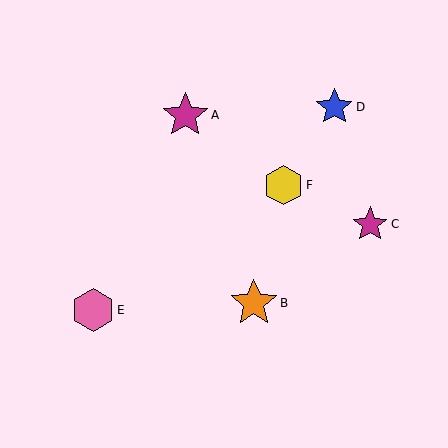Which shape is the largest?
The orange star (labeled B) is the largest.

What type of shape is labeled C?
Shape C is a magenta star.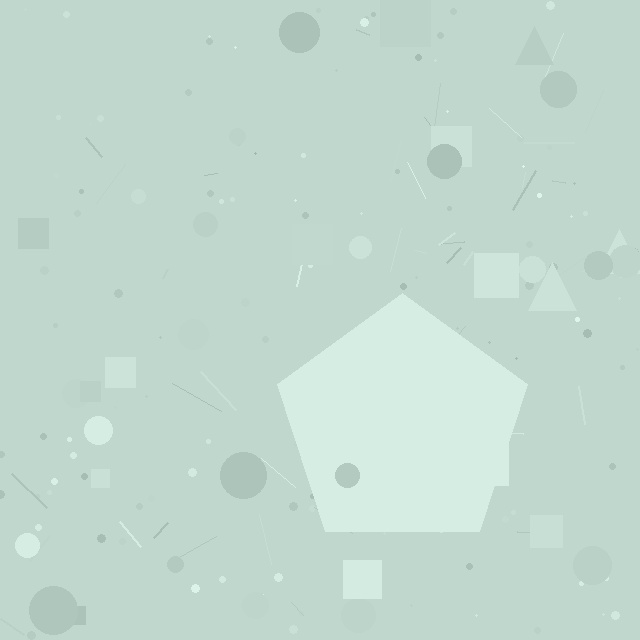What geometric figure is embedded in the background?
A pentagon is embedded in the background.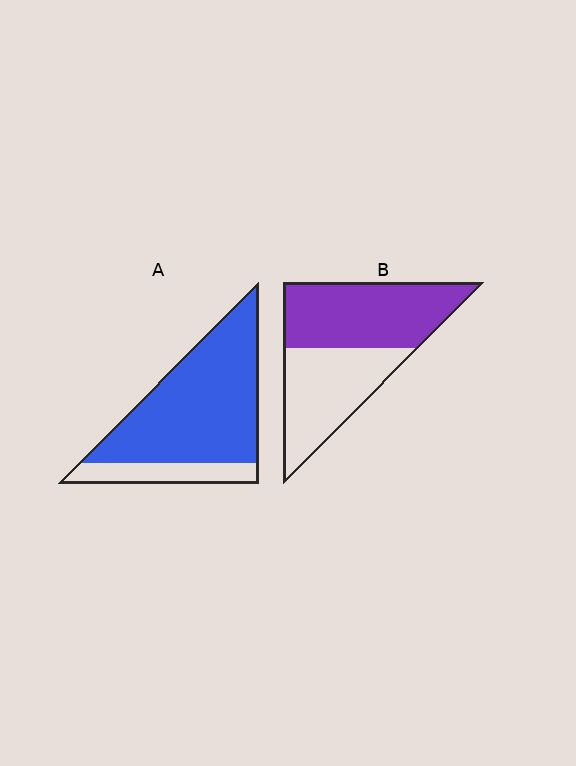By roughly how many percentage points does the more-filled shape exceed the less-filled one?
By roughly 25 percentage points (A over B).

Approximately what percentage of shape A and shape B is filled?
A is approximately 80% and B is approximately 55%.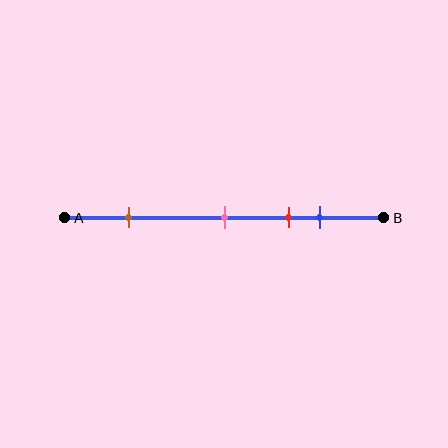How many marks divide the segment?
There are 4 marks dividing the segment.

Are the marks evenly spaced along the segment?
No, the marks are not evenly spaced.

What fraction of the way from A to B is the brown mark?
The brown mark is approximately 20% (0.2) of the way from A to B.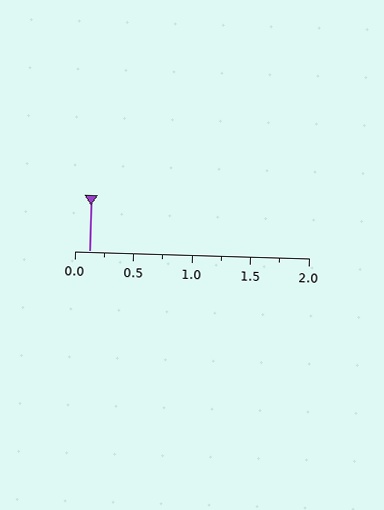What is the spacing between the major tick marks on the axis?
The major ticks are spaced 0.5 apart.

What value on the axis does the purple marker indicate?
The marker indicates approximately 0.12.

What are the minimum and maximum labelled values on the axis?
The axis runs from 0.0 to 2.0.